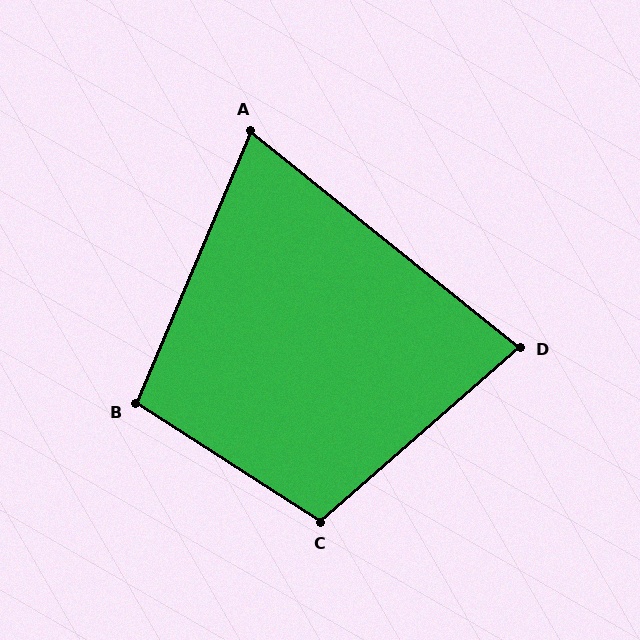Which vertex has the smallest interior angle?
A, at approximately 74 degrees.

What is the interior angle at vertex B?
Approximately 100 degrees (obtuse).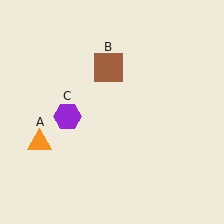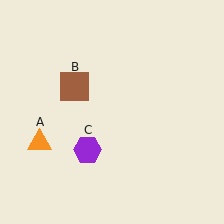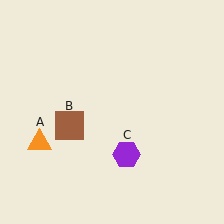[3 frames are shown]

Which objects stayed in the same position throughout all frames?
Orange triangle (object A) remained stationary.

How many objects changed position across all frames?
2 objects changed position: brown square (object B), purple hexagon (object C).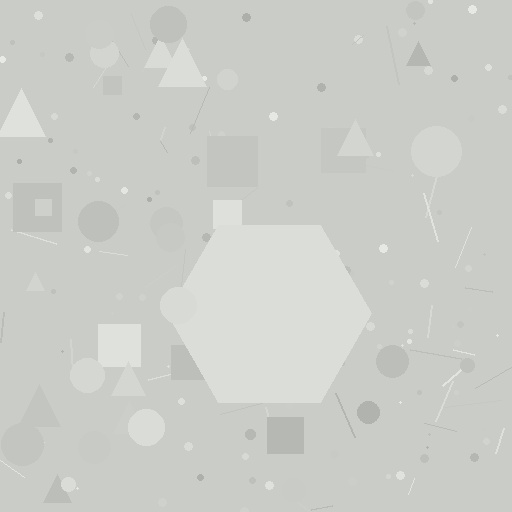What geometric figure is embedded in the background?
A hexagon is embedded in the background.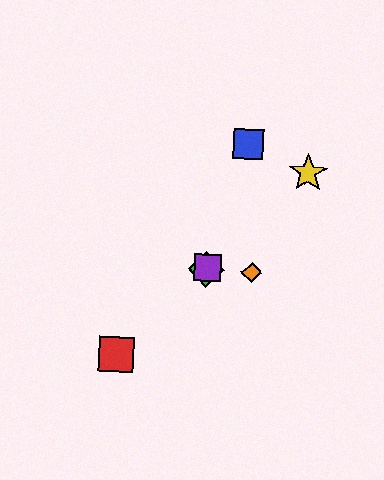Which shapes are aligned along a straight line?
The red square, the green diamond, the yellow star, the purple square are aligned along a straight line.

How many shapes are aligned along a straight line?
4 shapes (the red square, the green diamond, the yellow star, the purple square) are aligned along a straight line.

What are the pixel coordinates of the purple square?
The purple square is at (207, 268).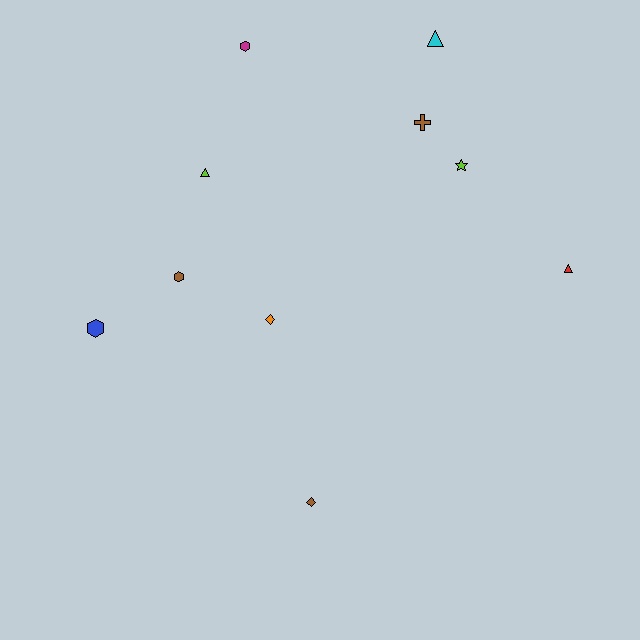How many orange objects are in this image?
There is 1 orange object.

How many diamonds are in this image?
There are 2 diamonds.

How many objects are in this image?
There are 10 objects.